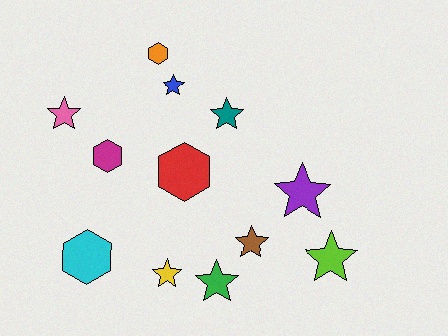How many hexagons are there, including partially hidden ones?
There are 4 hexagons.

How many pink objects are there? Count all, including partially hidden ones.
There is 1 pink object.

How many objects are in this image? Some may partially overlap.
There are 12 objects.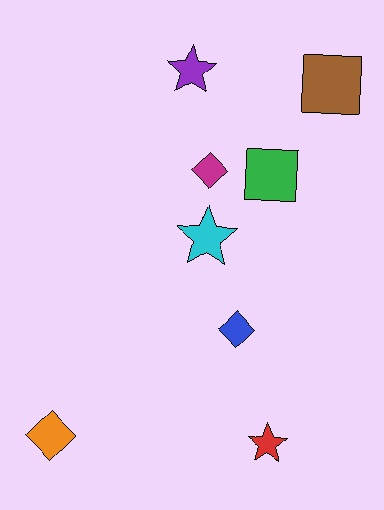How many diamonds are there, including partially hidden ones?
There are 3 diamonds.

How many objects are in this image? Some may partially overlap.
There are 8 objects.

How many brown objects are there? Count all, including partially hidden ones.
There is 1 brown object.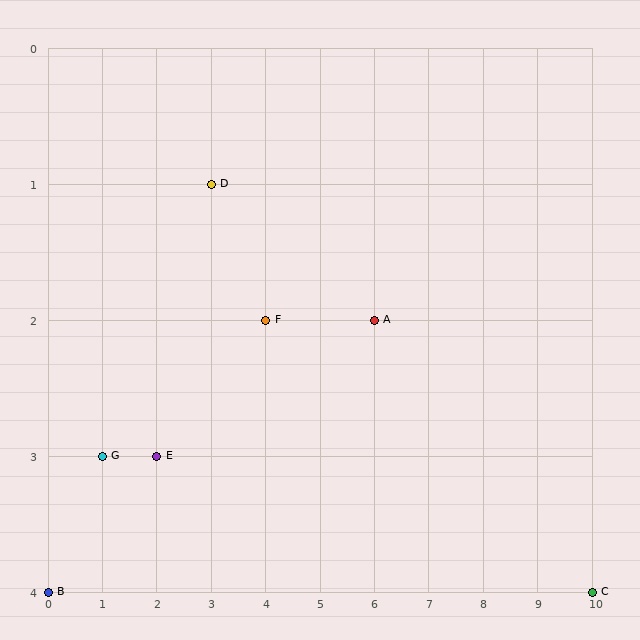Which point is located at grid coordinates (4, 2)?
Point F is at (4, 2).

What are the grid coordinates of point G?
Point G is at grid coordinates (1, 3).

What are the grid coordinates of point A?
Point A is at grid coordinates (6, 2).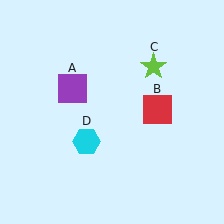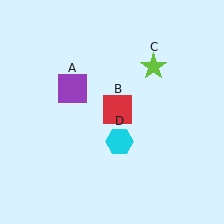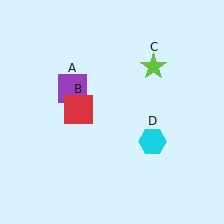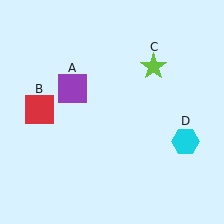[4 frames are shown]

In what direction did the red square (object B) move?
The red square (object B) moved left.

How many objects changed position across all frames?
2 objects changed position: red square (object B), cyan hexagon (object D).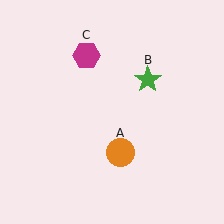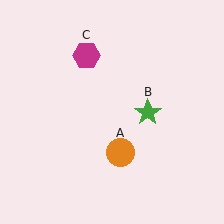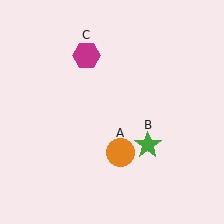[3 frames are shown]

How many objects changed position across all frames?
1 object changed position: green star (object B).